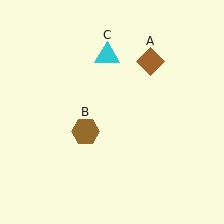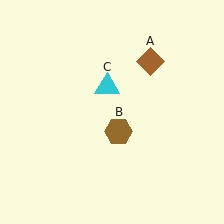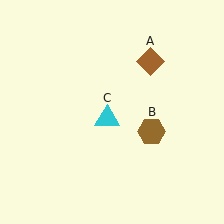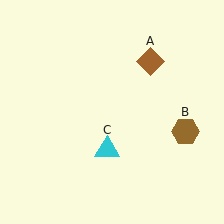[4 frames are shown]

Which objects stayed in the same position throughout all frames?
Brown diamond (object A) remained stationary.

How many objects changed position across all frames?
2 objects changed position: brown hexagon (object B), cyan triangle (object C).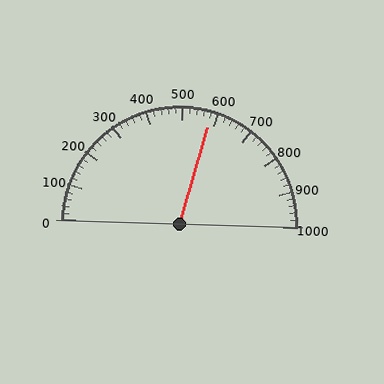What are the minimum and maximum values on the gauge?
The gauge ranges from 0 to 1000.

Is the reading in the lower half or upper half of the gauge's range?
The reading is in the upper half of the range (0 to 1000).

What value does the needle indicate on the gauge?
The needle indicates approximately 580.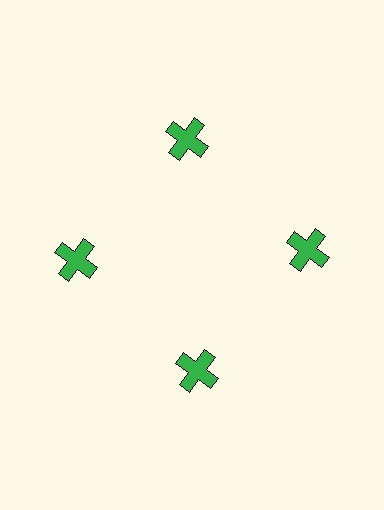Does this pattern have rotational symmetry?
Yes, this pattern has 4-fold rotational symmetry. It looks the same after rotating 90 degrees around the center.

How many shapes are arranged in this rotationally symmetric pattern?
There are 4 shapes, arranged in 4 groups of 1.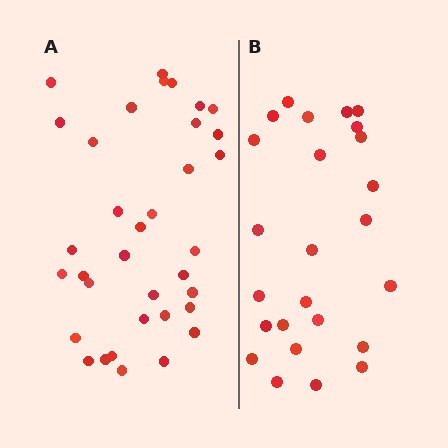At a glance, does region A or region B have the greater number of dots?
Region A (the left region) has more dots.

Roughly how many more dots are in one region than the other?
Region A has roughly 10 or so more dots than region B.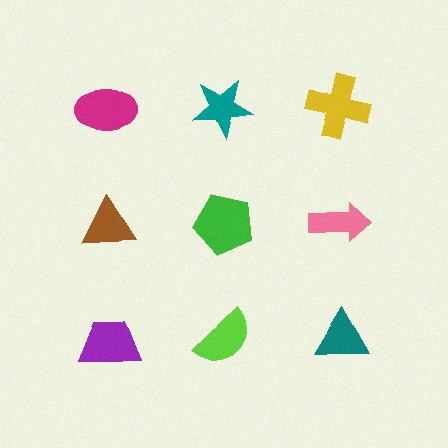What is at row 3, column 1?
A purple trapezoid.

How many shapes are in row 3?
3 shapes.